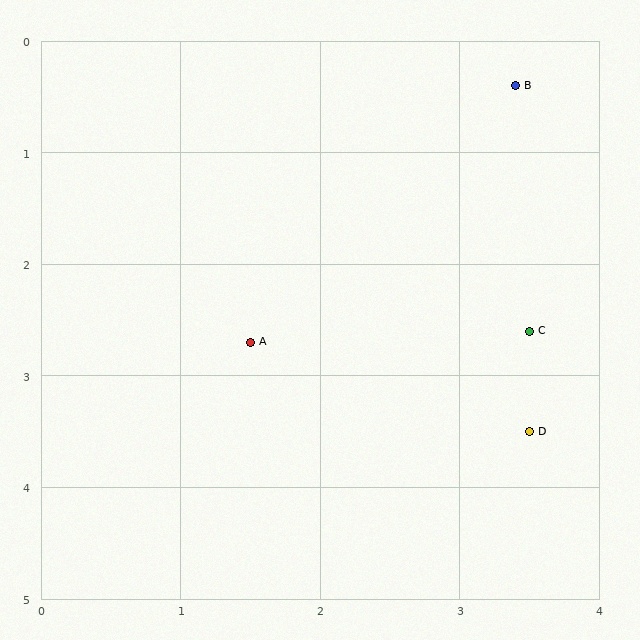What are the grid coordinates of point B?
Point B is at approximately (3.4, 0.4).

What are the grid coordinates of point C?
Point C is at approximately (3.5, 2.6).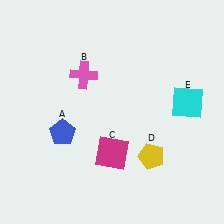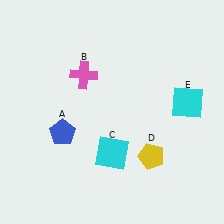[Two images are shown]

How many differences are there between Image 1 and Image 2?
There is 1 difference between the two images.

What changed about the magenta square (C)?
In Image 1, C is magenta. In Image 2, it changed to cyan.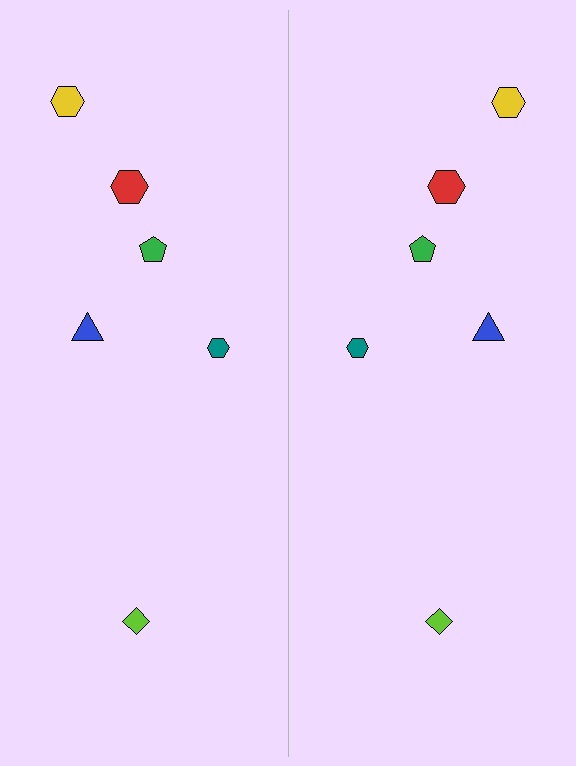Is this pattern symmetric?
Yes, this pattern has bilateral (reflection) symmetry.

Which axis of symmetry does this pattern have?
The pattern has a vertical axis of symmetry running through the center of the image.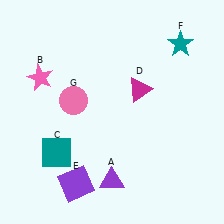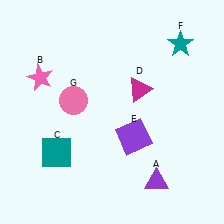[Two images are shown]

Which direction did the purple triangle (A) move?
The purple triangle (A) moved right.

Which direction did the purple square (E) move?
The purple square (E) moved right.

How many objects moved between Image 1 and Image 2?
2 objects moved between the two images.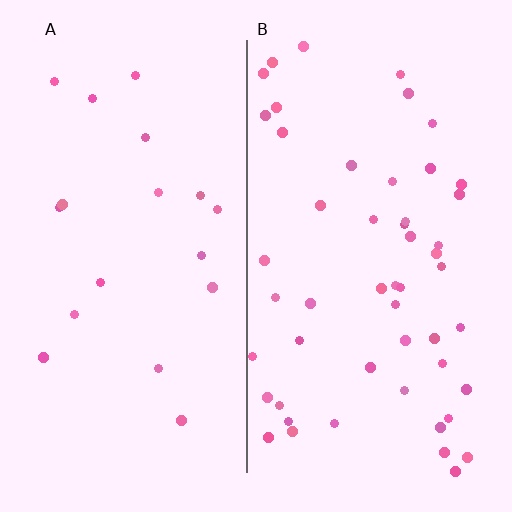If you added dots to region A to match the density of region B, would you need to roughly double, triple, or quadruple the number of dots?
Approximately triple.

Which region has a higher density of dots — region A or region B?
B (the right).